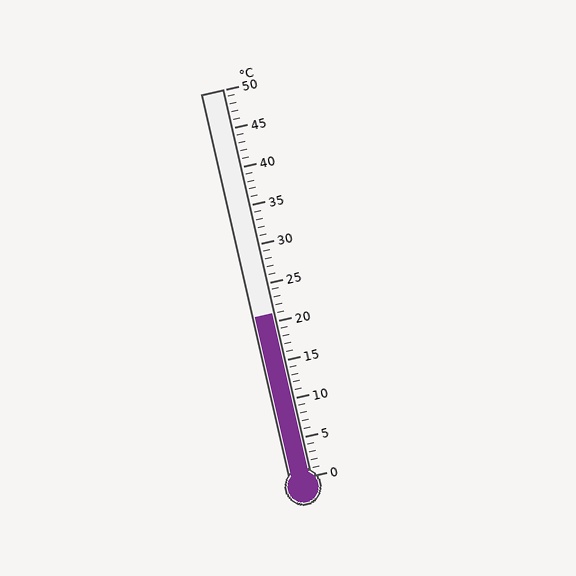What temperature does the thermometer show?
The thermometer shows approximately 21°C.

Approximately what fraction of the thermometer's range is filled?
The thermometer is filled to approximately 40% of its range.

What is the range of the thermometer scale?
The thermometer scale ranges from 0°C to 50°C.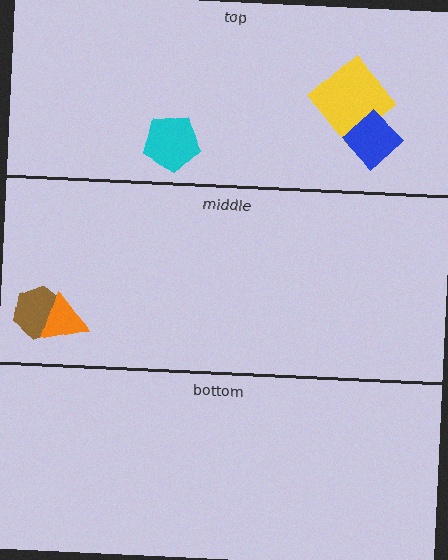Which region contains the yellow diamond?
The top region.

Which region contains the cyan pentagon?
The top region.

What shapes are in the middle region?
The brown hexagon, the orange triangle.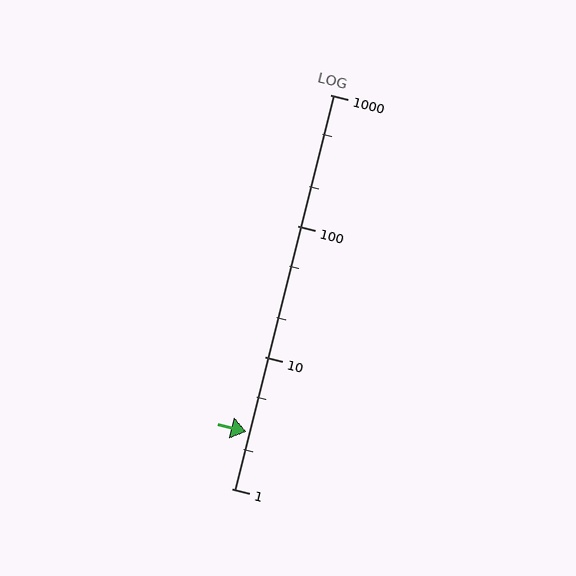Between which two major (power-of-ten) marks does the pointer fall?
The pointer is between 1 and 10.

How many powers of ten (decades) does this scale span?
The scale spans 3 decades, from 1 to 1000.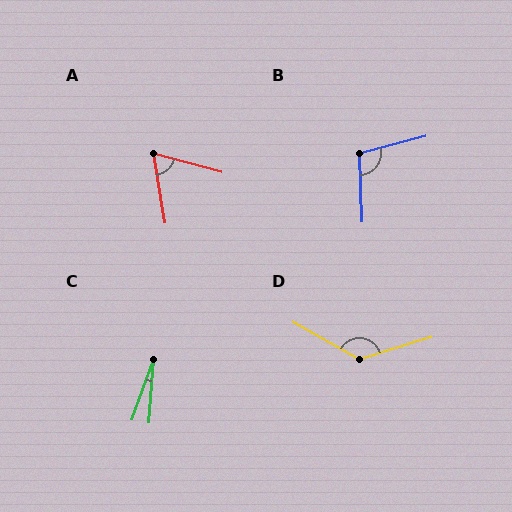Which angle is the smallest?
C, at approximately 15 degrees.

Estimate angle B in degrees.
Approximately 103 degrees.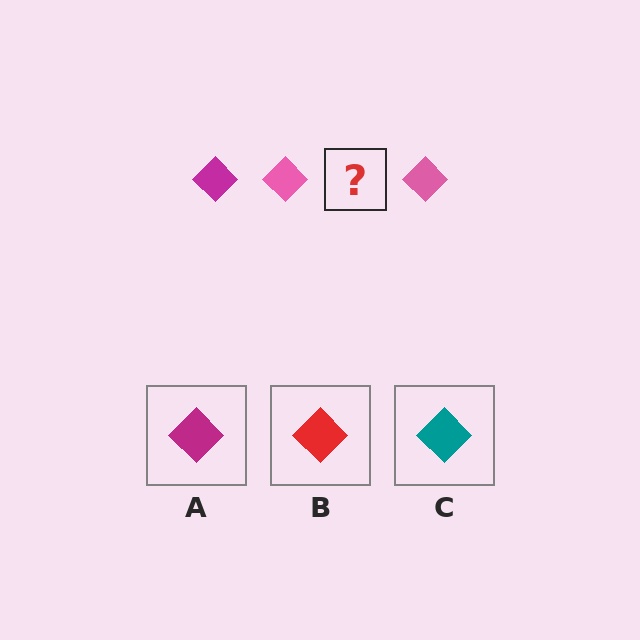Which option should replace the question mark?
Option A.